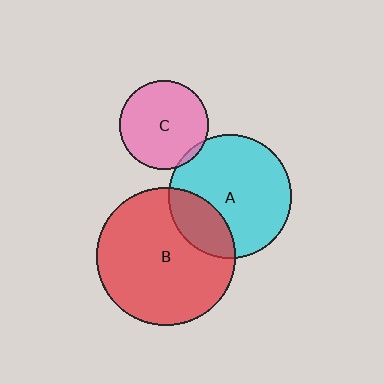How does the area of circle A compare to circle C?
Approximately 1.9 times.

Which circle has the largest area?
Circle B (red).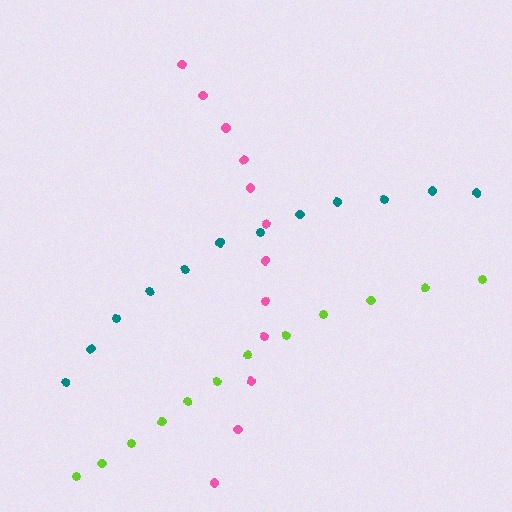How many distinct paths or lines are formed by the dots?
There are 3 distinct paths.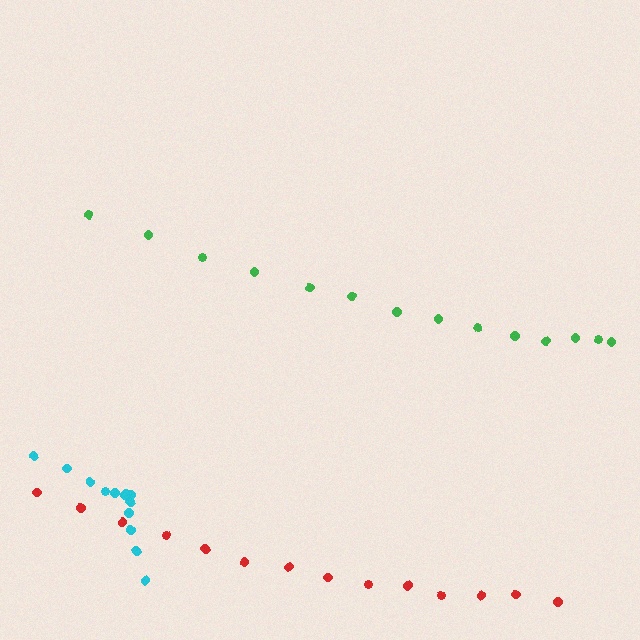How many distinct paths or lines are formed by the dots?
There are 3 distinct paths.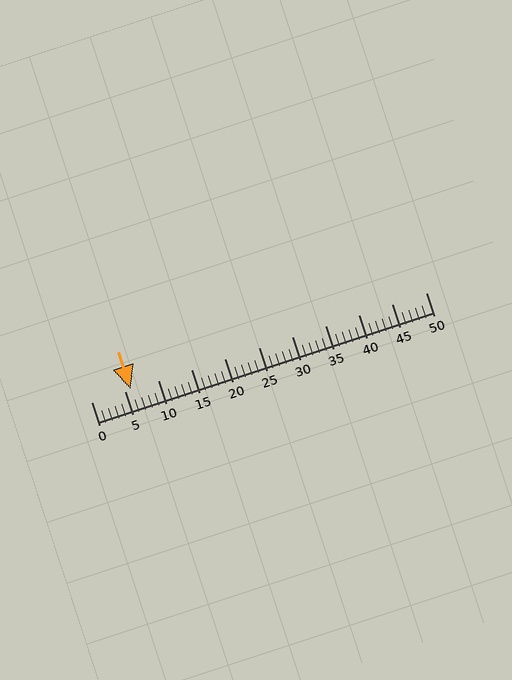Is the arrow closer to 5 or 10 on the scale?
The arrow is closer to 5.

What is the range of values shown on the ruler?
The ruler shows values from 0 to 50.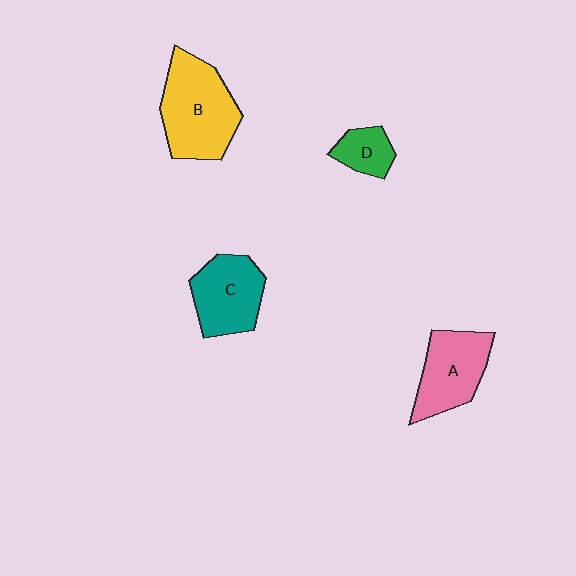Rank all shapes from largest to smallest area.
From largest to smallest: B (yellow), A (pink), C (teal), D (green).